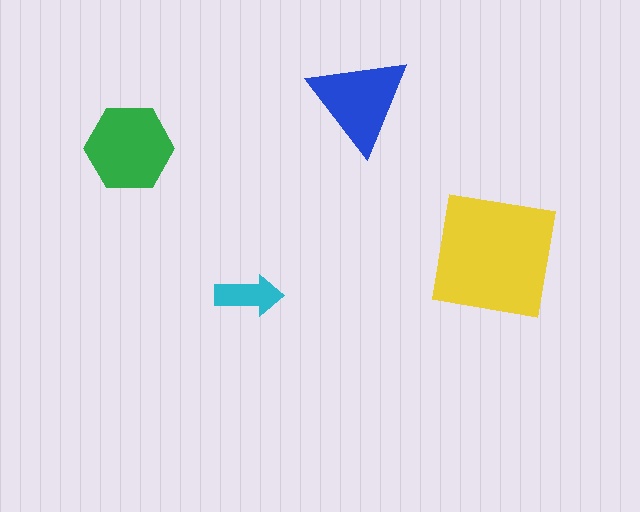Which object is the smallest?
The cyan arrow.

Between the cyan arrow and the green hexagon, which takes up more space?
The green hexagon.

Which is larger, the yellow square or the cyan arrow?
The yellow square.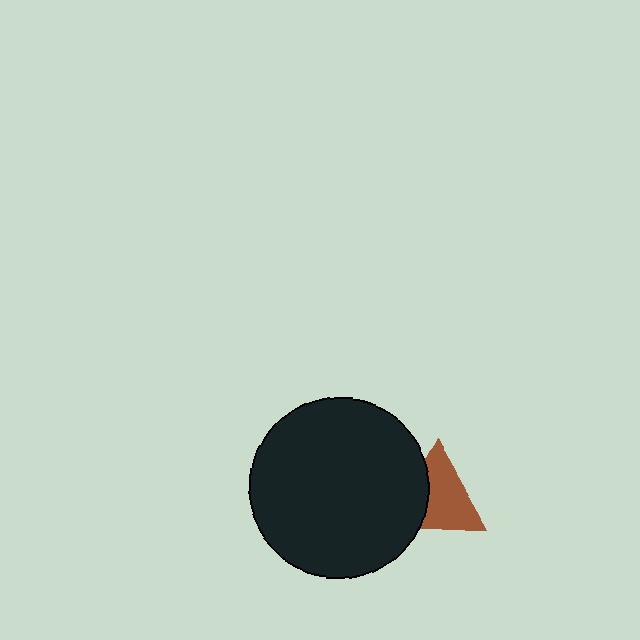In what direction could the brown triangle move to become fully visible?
The brown triangle could move right. That would shift it out from behind the black circle entirely.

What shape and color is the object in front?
The object in front is a black circle.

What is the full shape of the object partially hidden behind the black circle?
The partially hidden object is a brown triangle.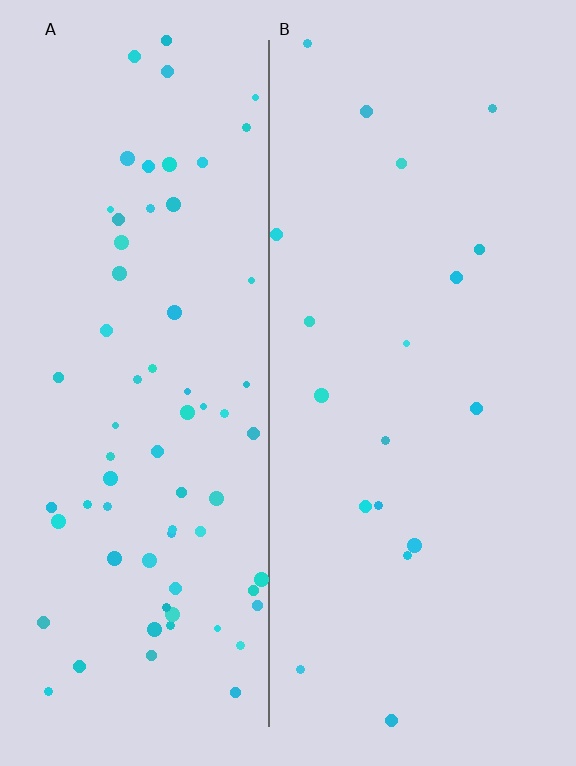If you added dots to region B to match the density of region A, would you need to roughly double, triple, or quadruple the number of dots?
Approximately quadruple.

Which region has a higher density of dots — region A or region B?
A (the left).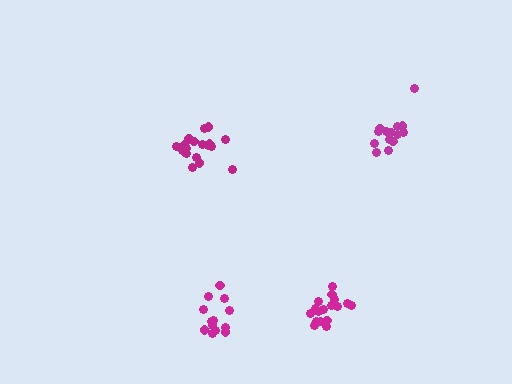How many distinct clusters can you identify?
There are 4 distinct clusters.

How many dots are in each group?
Group 1: 20 dots, Group 2: 17 dots, Group 3: 14 dots, Group 4: 14 dots (65 total).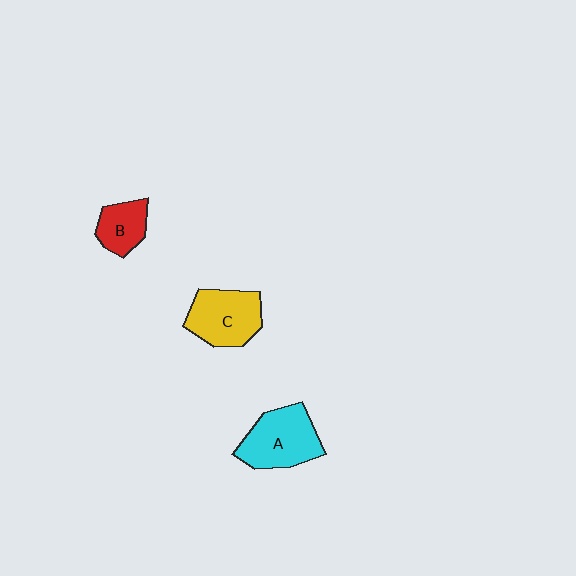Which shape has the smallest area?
Shape B (red).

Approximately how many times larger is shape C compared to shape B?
Approximately 1.6 times.